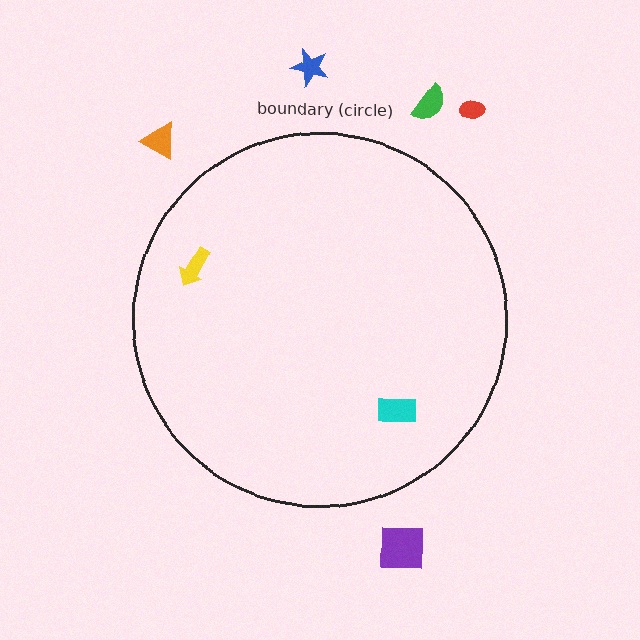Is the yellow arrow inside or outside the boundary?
Inside.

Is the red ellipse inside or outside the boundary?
Outside.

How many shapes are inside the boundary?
2 inside, 5 outside.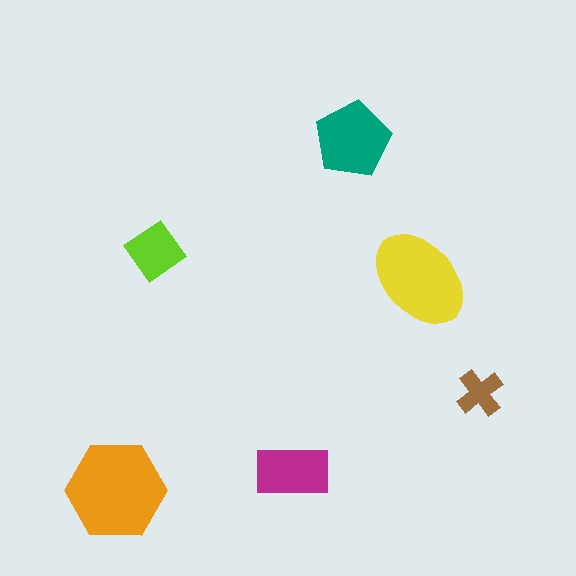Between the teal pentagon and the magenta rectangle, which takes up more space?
The teal pentagon.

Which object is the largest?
The orange hexagon.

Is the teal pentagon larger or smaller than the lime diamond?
Larger.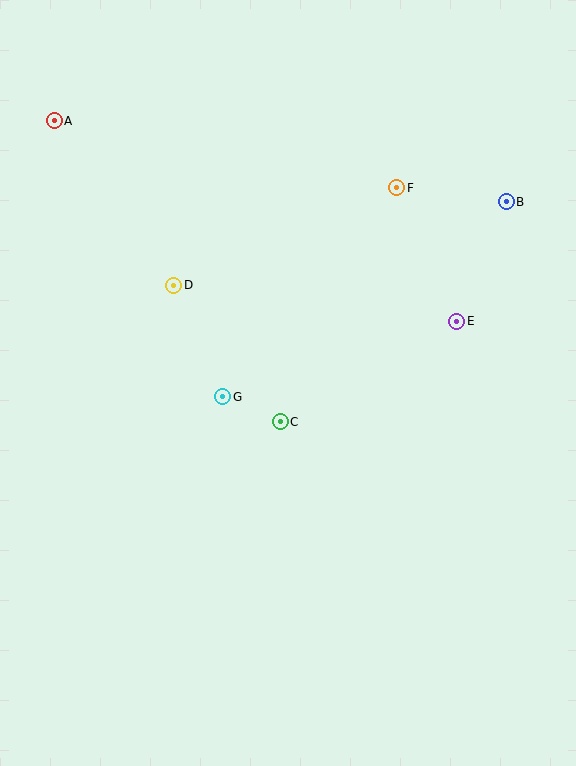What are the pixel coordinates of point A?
Point A is at (54, 121).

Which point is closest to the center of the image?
Point C at (280, 422) is closest to the center.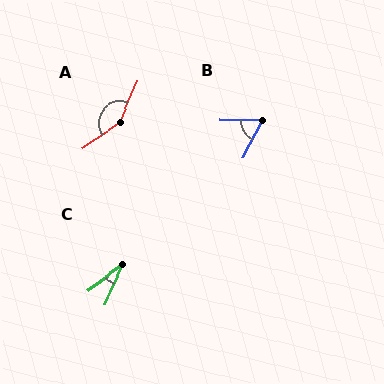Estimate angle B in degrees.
Approximately 64 degrees.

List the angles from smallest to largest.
C (29°), B (64°), A (148°).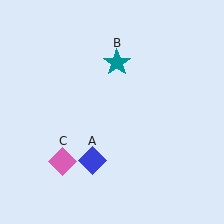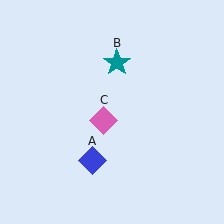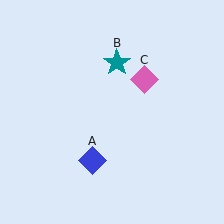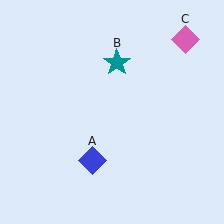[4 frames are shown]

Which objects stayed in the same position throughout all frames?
Blue diamond (object A) and teal star (object B) remained stationary.